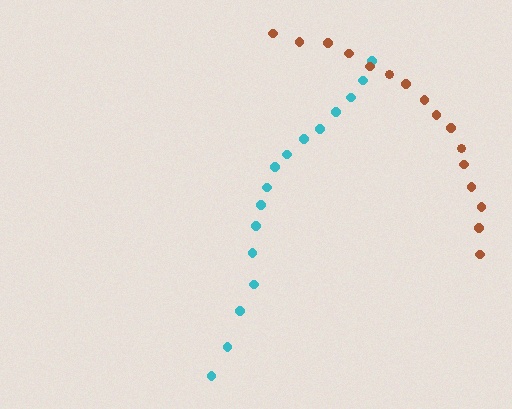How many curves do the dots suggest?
There are 2 distinct paths.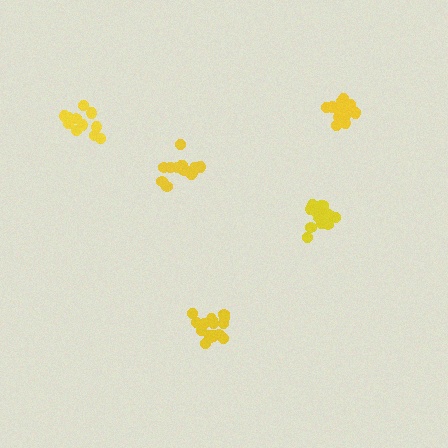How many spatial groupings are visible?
There are 5 spatial groupings.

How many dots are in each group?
Group 1: 17 dots, Group 2: 14 dots, Group 3: 17 dots, Group 4: 11 dots, Group 5: 15 dots (74 total).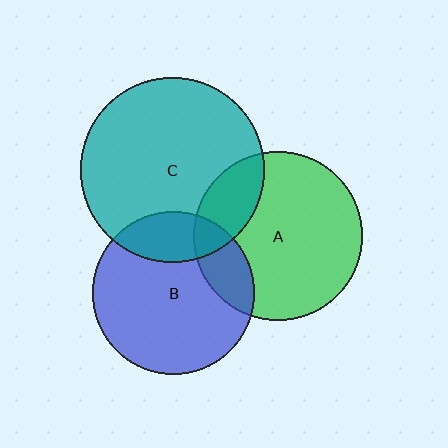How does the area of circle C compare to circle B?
Approximately 1.3 times.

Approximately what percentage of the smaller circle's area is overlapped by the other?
Approximately 20%.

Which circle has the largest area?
Circle C (teal).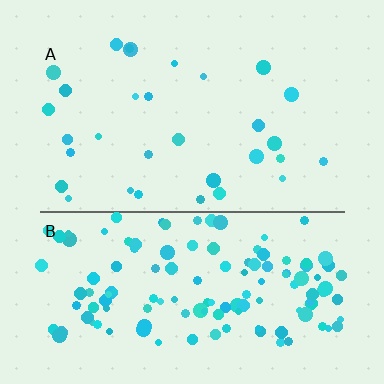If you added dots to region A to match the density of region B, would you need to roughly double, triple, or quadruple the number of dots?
Approximately quadruple.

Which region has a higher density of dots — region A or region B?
B (the bottom).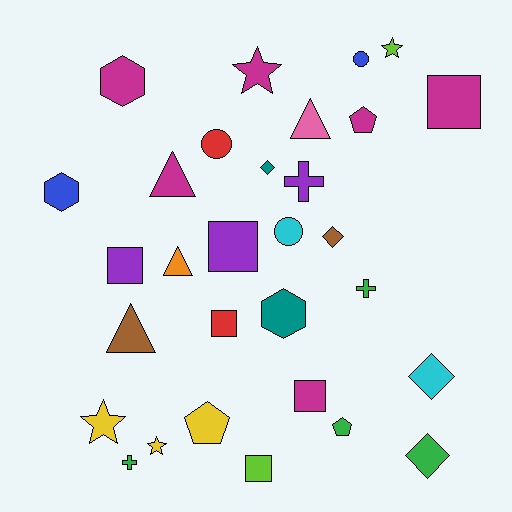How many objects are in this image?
There are 30 objects.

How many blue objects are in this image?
There are 2 blue objects.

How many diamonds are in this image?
There are 4 diamonds.